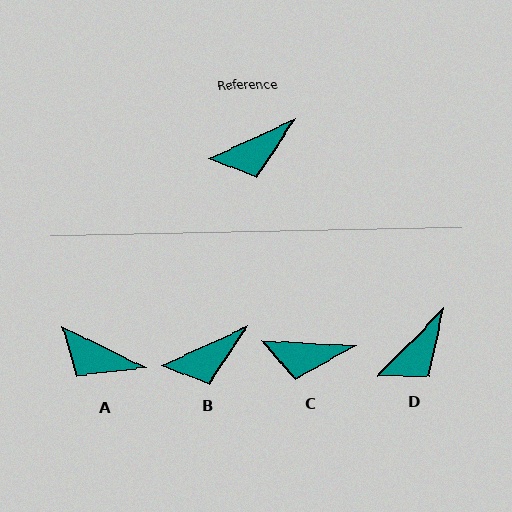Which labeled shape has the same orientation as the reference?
B.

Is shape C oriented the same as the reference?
No, it is off by about 28 degrees.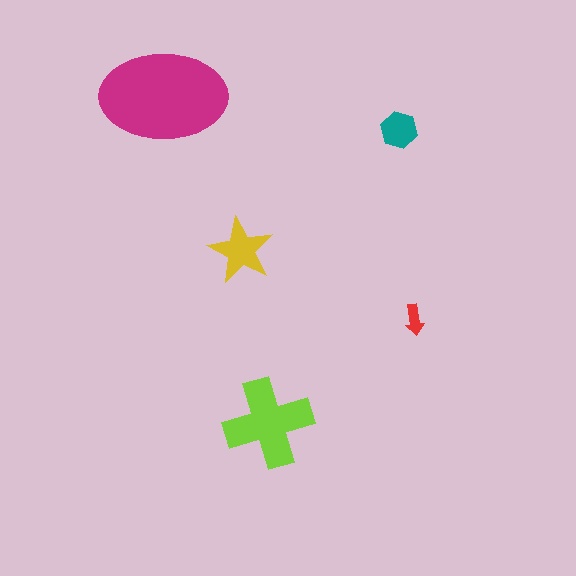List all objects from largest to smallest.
The magenta ellipse, the lime cross, the yellow star, the teal hexagon, the red arrow.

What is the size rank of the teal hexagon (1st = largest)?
4th.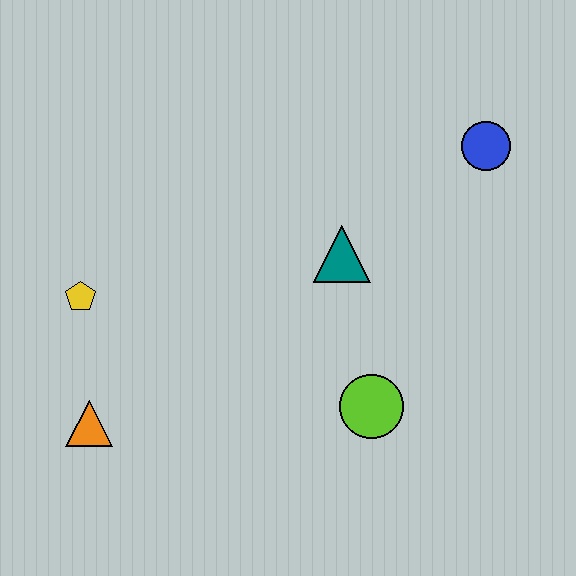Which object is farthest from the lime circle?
The yellow pentagon is farthest from the lime circle.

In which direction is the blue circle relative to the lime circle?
The blue circle is above the lime circle.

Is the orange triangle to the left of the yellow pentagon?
No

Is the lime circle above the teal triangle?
No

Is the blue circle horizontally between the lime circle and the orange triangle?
No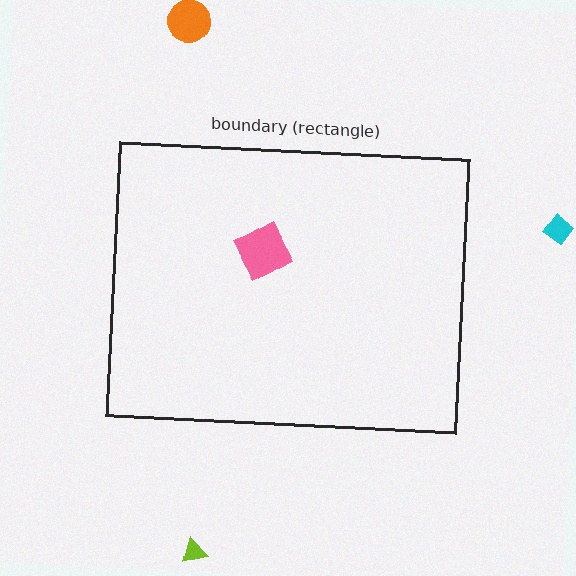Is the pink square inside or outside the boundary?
Inside.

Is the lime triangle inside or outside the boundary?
Outside.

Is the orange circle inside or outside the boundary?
Outside.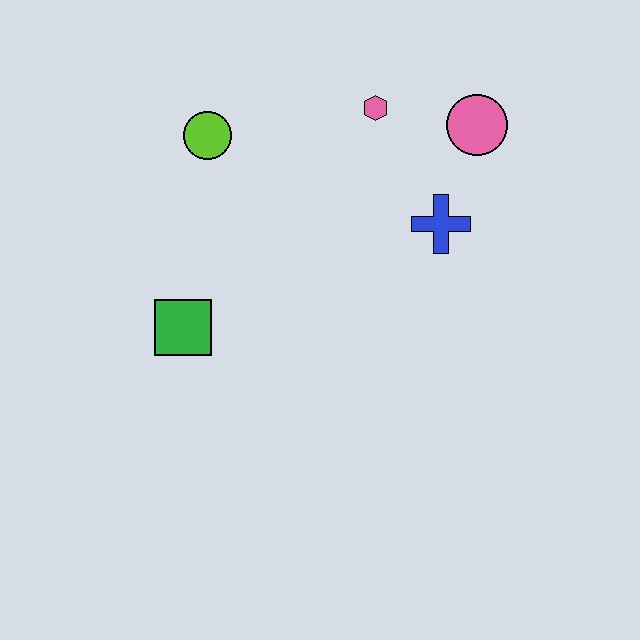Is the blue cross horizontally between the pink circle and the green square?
Yes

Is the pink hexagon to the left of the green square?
No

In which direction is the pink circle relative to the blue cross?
The pink circle is above the blue cross.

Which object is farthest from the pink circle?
The green square is farthest from the pink circle.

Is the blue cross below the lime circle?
Yes